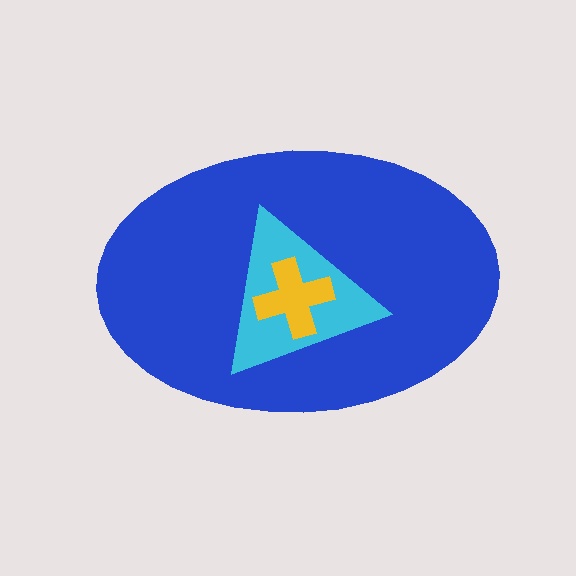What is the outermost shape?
The blue ellipse.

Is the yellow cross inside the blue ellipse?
Yes.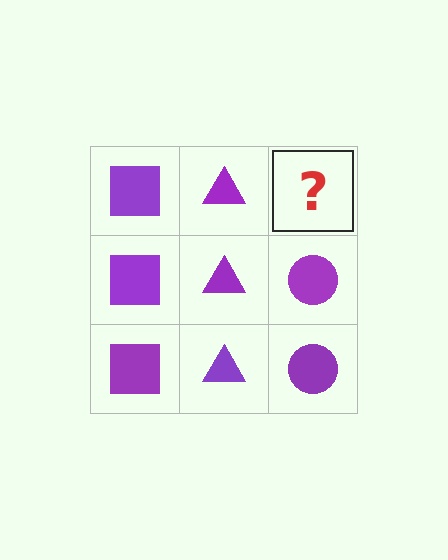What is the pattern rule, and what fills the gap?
The rule is that each column has a consistent shape. The gap should be filled with a purple circle.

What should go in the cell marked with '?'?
The missing cell should contain a purple circle.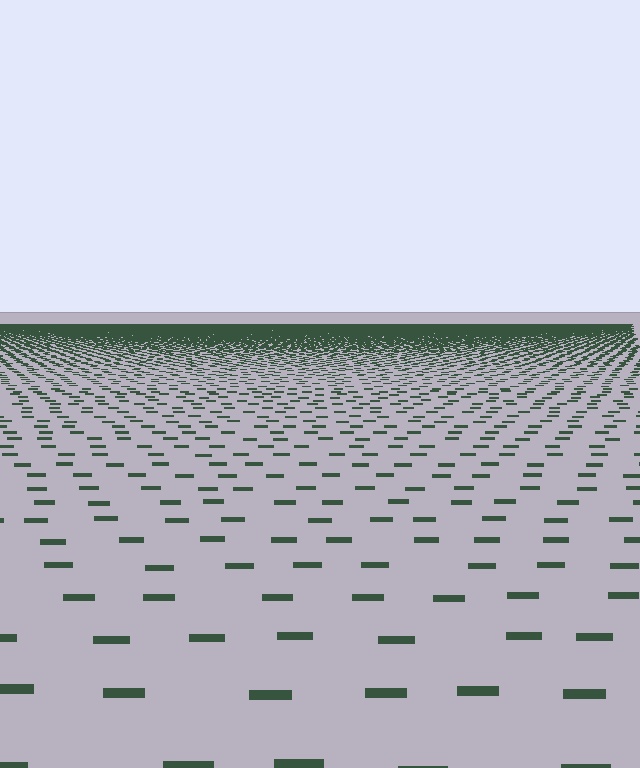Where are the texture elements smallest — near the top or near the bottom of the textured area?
Near the top.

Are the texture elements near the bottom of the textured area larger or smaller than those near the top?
Larger. Near the bottom, elements are closer to the viewer and appear at a bigger on-screen size.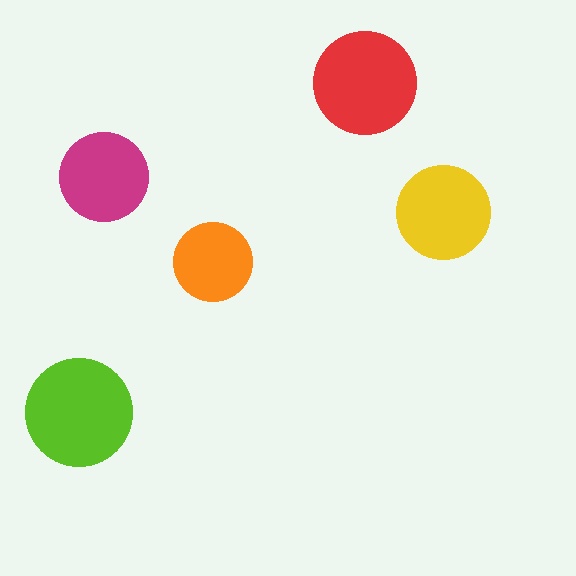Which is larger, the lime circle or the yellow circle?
The lime one.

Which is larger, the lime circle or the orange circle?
The lime one.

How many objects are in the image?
There are 5 objects in the image.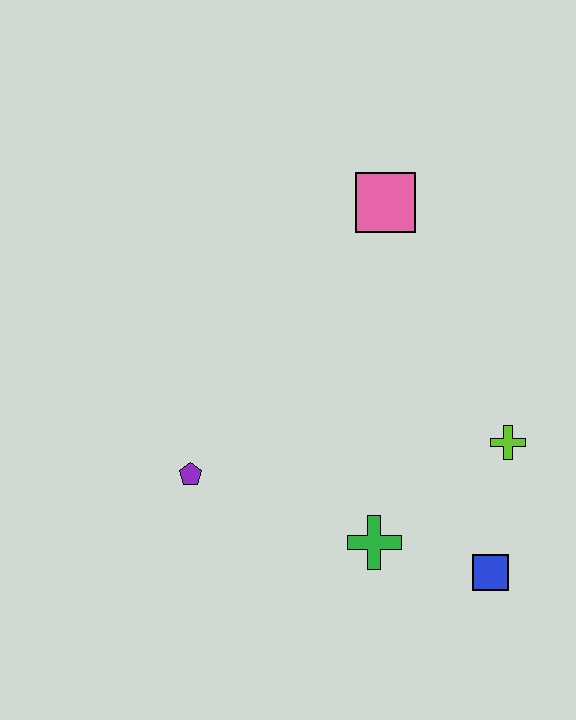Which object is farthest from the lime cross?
The purple pentagon is farthest from the lime cross.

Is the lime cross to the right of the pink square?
Yes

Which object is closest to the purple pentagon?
The green cross is closest to the purple pentagon.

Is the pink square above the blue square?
Yes